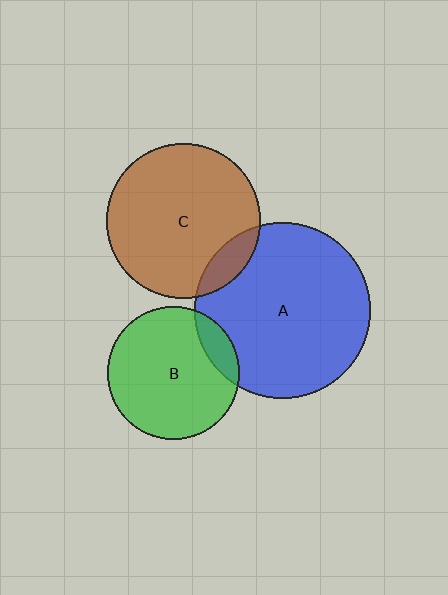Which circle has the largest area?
Circle A (blue).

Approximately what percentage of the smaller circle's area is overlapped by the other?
Approximately 10%.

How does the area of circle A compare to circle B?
Approximately 1.8 times.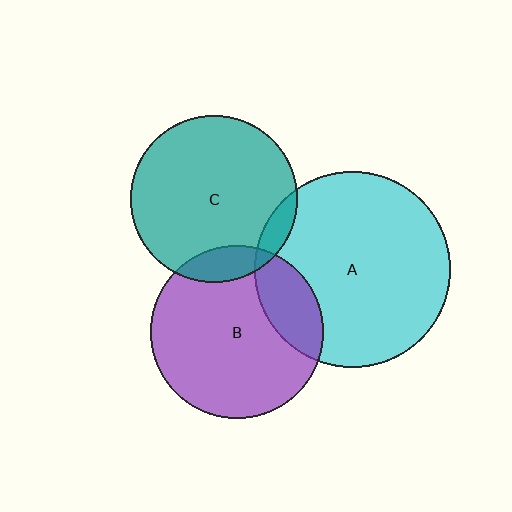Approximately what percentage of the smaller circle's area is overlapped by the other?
Approximately 20%.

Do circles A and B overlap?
Yes.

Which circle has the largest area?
Circle A (cyan).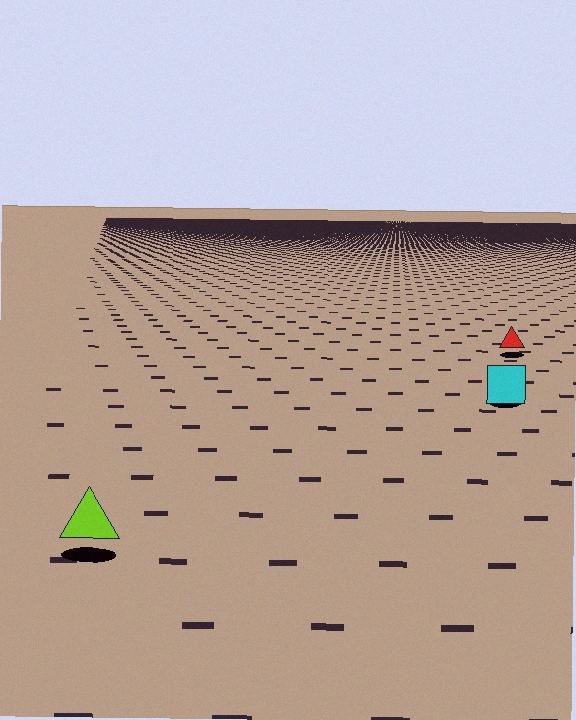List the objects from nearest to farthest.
From nearest to farthest: the lime triangle, the cyan square, the red triangle.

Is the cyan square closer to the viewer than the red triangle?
Yes. The cyan square is closer — you can tell from the texture gradient: the ground texture is coarser near it.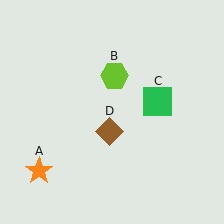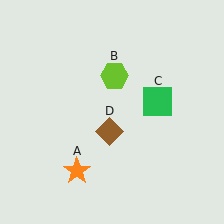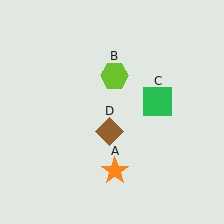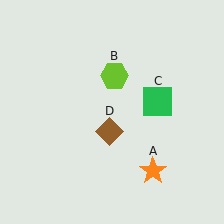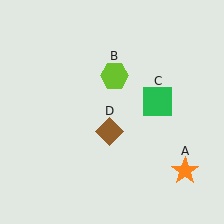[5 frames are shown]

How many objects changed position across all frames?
1 object changed position: orange star (object A).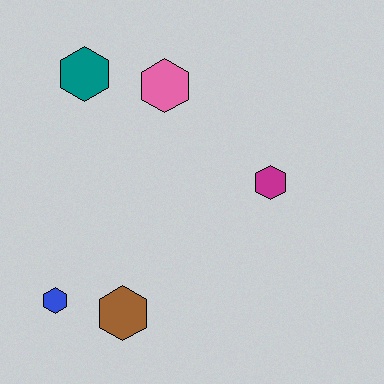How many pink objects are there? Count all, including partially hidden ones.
There is 1 pink object.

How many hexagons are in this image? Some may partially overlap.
There are 5 hexagons.